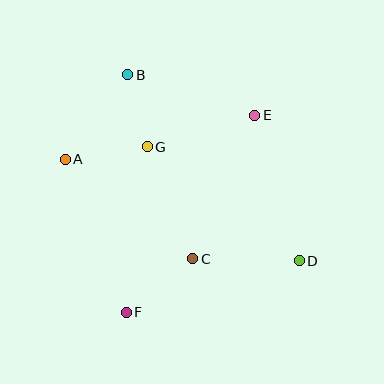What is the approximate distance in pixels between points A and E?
The distance between A and E is approximately 195 pixels.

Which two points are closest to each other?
Points B and G are closest to each other.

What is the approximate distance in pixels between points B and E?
The distance between B and E is approximately 133 pixels.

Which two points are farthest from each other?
Points A and D are farthest from each other.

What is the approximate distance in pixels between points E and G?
The distance between E and G is approximately 112 pixels.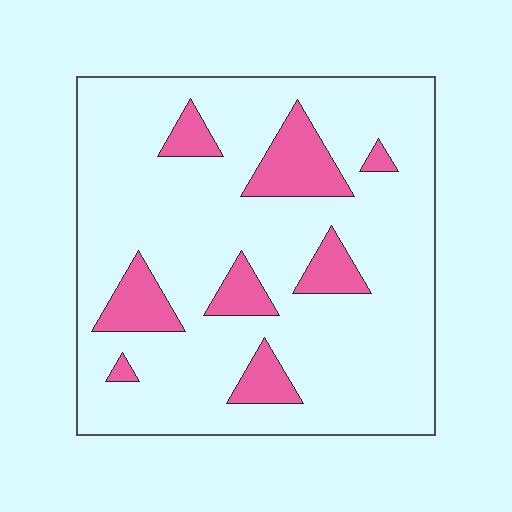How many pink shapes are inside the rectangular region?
8.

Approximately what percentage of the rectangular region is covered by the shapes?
Approximately 15%.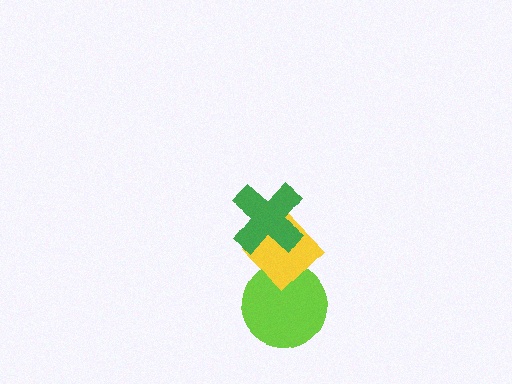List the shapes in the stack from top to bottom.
From top to bottom: the green cross, the yellow diamond, the lime circle.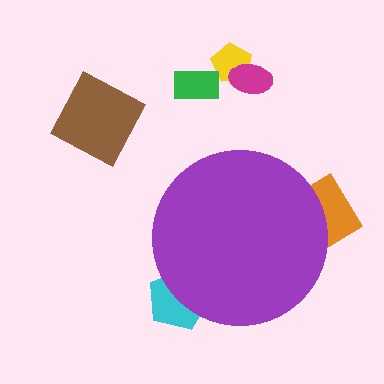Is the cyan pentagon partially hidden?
Yes, the cyan pentagon is partially hidden behind the purple circle.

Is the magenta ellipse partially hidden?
No, the magenta ellipse is fully visible.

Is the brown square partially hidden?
No, the brown square is fully visible.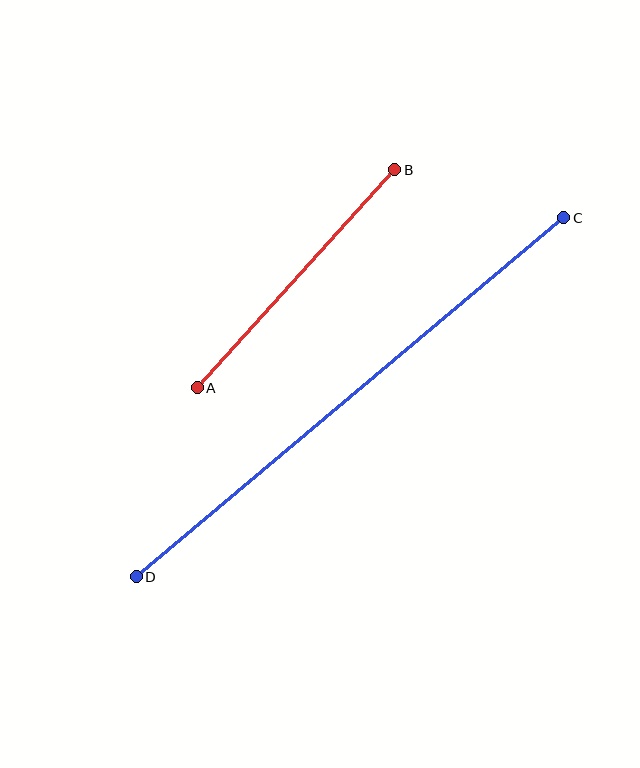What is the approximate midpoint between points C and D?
The midpoint is at approximately (350, 397) pixels.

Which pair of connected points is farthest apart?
Points C and D are farthest apart.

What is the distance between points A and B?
The distance is approximately 294 pixels.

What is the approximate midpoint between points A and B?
The midpoint is at approximately (296, 279) pixels.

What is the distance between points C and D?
The distance is approximately 558 pixels.